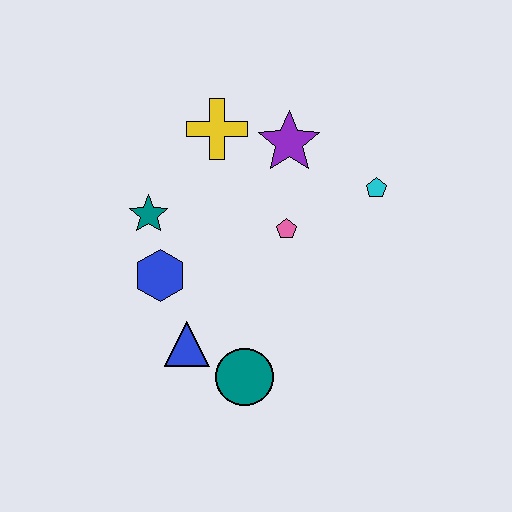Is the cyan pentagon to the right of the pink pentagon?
Yes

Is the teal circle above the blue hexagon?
No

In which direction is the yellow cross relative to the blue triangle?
The yellow cross is above the blue triangle.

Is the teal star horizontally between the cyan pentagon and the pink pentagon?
No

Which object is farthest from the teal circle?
The yellow cross is farthest from the teal circle.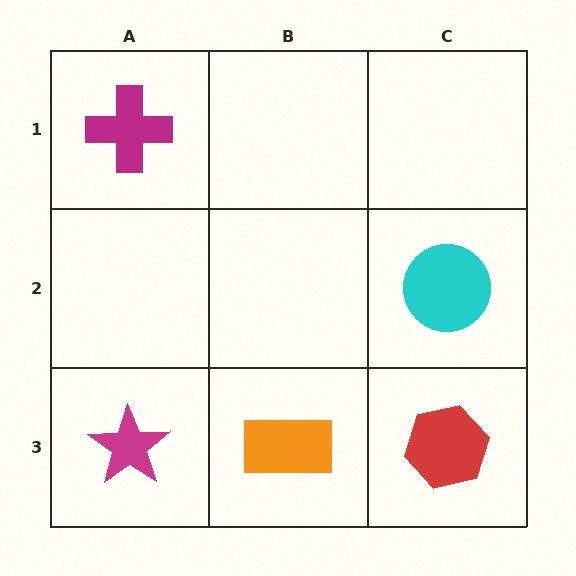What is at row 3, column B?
An orange rectangle.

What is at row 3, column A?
A magenta star.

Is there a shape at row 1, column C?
No, that cell is empty.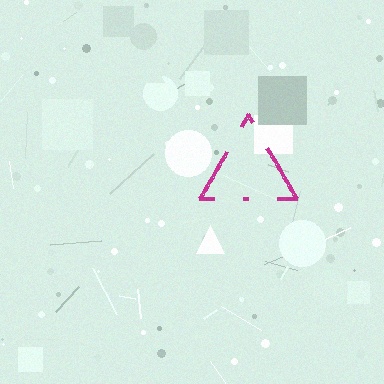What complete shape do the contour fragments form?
The contour fragments form a triangle.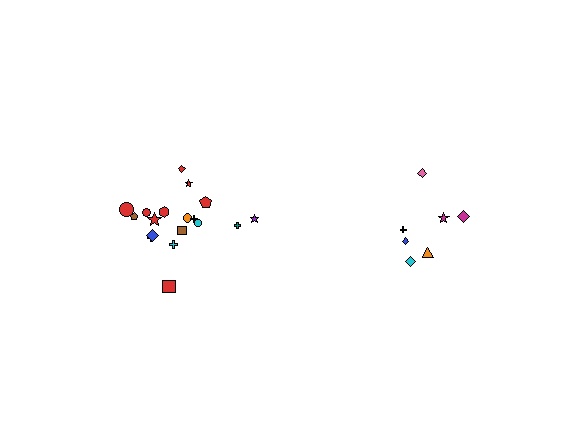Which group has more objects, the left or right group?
The left group.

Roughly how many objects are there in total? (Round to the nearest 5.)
Roughly 25 objects in total.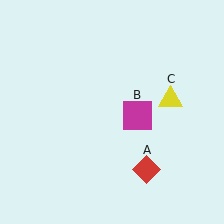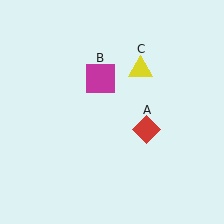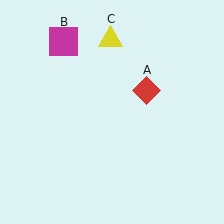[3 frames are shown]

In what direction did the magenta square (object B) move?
The magenta square (object B) moved up and to the left.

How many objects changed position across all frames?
3 objects changed position: red diamond (object A), magenta square (object B), yellow triangle (object C).